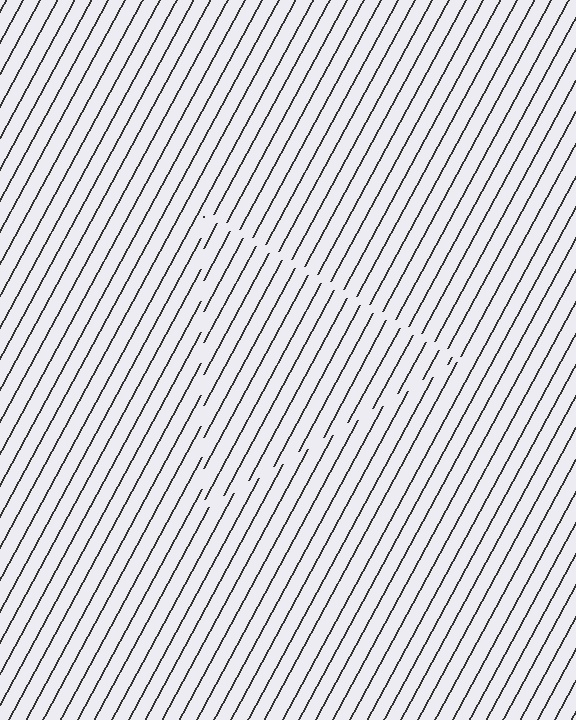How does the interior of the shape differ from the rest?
The interior of the shape contains the same grating, shifted by half a period — the contour is defined by the phase discontinuity where line-ends from the inner and outer gratings abut.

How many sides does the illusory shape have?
3 sides — the line-ends trace a triangle.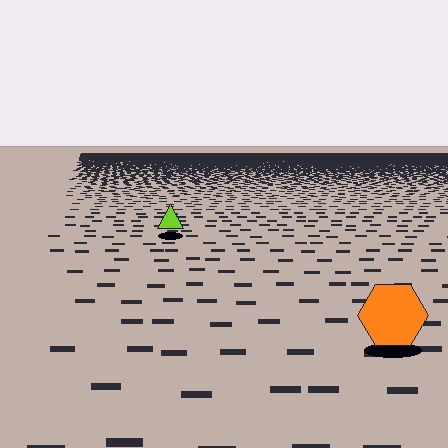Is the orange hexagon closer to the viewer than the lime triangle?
Yes. The orange hexagon is closer — you can tell from the texture gradient: the ground texture is coarser near it.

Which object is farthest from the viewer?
The lime triangle is farthest from the viewer. It appears smaller and the ground texture around it is denser.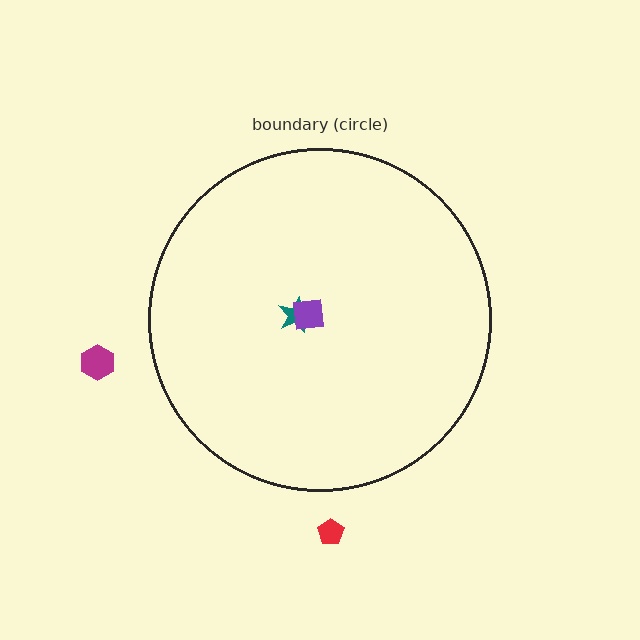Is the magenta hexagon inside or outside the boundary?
Outside.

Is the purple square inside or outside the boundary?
Inside.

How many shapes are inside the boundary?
2 inside, 2 outside.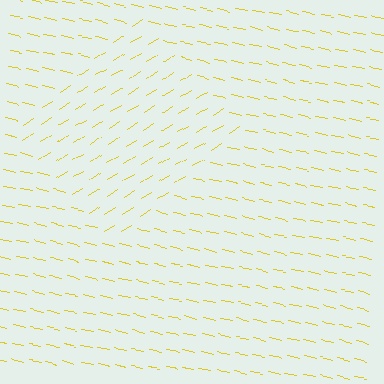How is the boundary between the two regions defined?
The boundary is defined purely by a change in line orientation (approximately 45 degrees difference). All lines are the same color and thickness.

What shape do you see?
I see a diamond.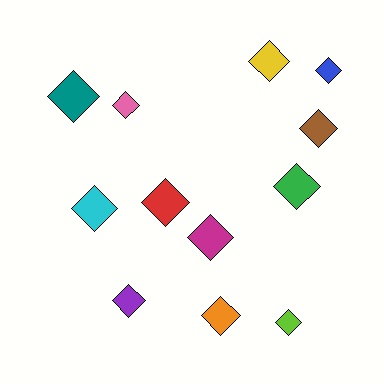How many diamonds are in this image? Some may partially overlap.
There are 12 diamonds.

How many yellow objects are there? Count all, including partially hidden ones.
There is 1 yellow object.